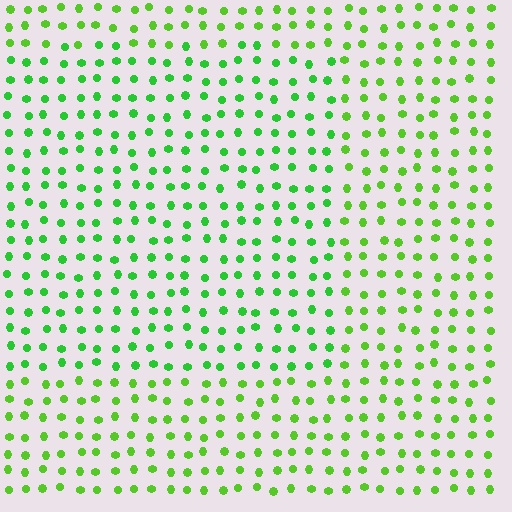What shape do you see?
I see a rectangle.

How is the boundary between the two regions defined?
The boundary is defined purely by a slight shift in hue (about 21 degrees). Spacing, size, and orientation are identical on both sides.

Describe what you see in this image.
The image is filled with small lime elements in a uniform arrangement. A rectangle-shaped region is visible where the elements are tinted to a slightly different hue, forming a subtle color boundary.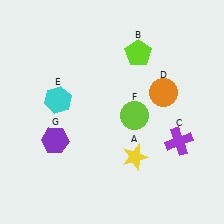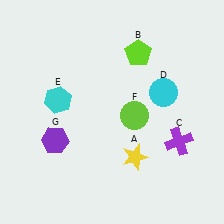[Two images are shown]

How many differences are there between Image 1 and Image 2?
There is 1 difference between the two images.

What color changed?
The circle (D) changed from orange in Image 1 to cyan in Image 2.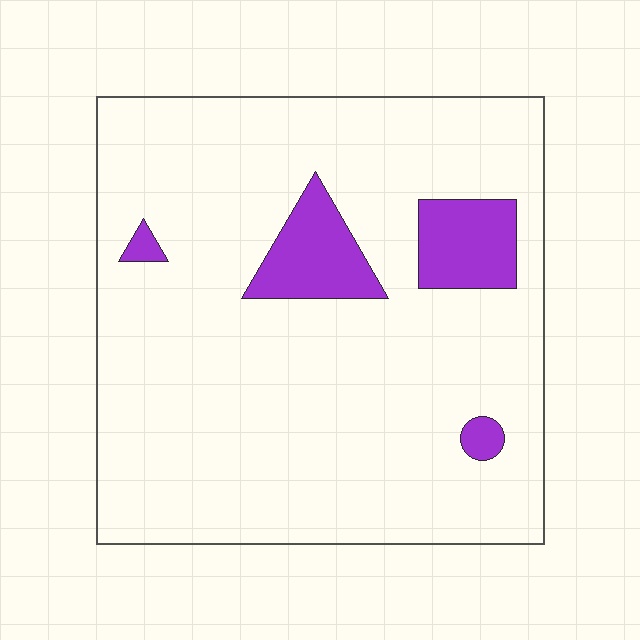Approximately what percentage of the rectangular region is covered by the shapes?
Approximately 10%.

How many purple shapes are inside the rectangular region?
4.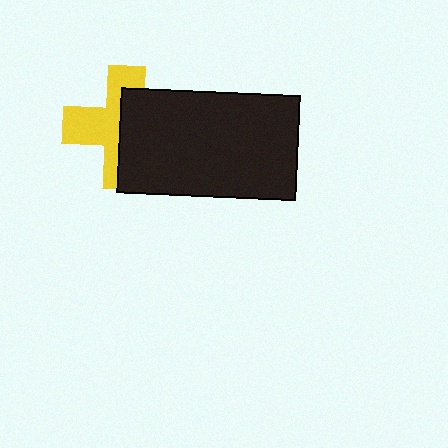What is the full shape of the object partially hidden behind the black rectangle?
The partially hidden object is a yellow cross.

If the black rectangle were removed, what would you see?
You would see the complete yellow cross.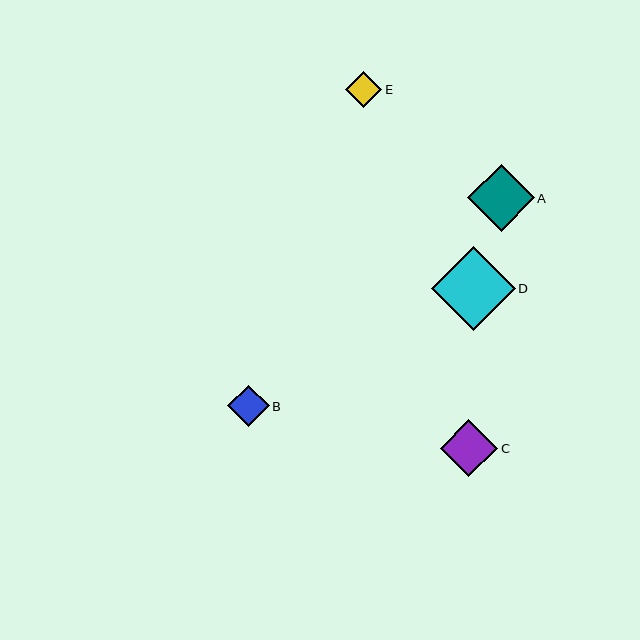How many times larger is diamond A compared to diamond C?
Diamond A is approximately 1.2 times the size of diamond C.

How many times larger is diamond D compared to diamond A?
Diamond D is approximately 1.3 times the size of diamond A.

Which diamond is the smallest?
Diamond E is the smallest with a size of approximately 36 pixels.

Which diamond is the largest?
Diamond D is the largest with a size of approximately 84 pixels.